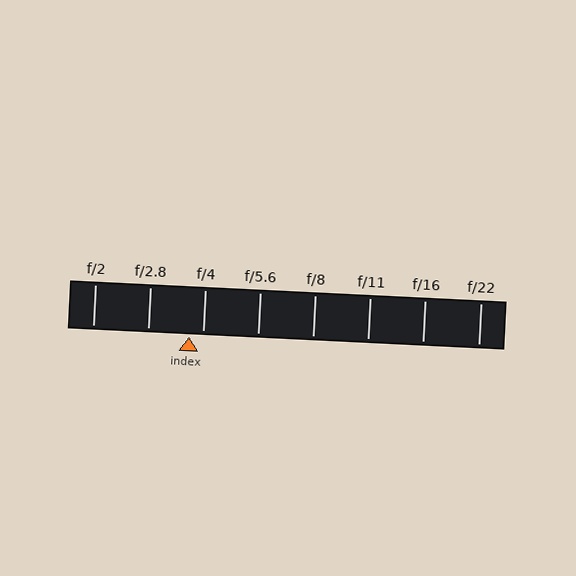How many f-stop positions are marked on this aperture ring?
There are 8 f-stop positions marked.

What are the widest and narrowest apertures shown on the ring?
The widest aperture shown is f/2 and the narrowest is f/22.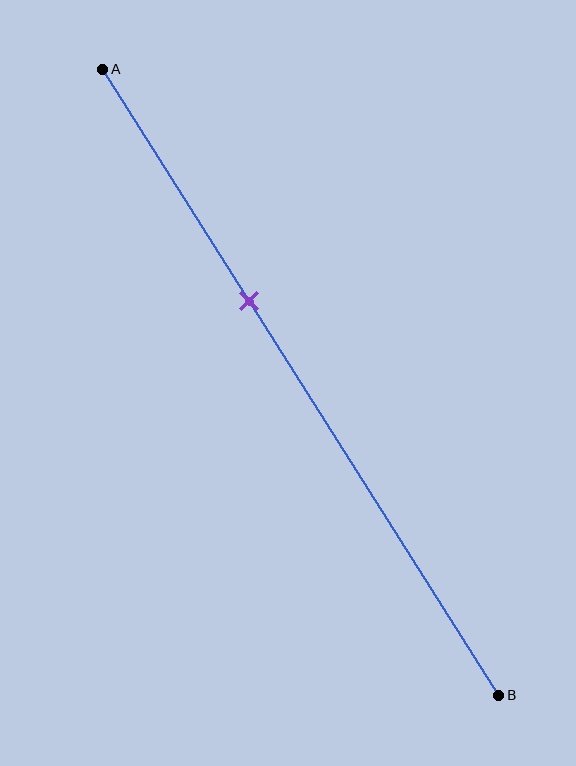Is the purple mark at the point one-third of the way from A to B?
No, the mark is at about 35% from A, not at the 33% one-third point.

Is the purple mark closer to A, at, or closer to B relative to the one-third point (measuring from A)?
The purple mark is closer to point B than the one-third point of segment AB.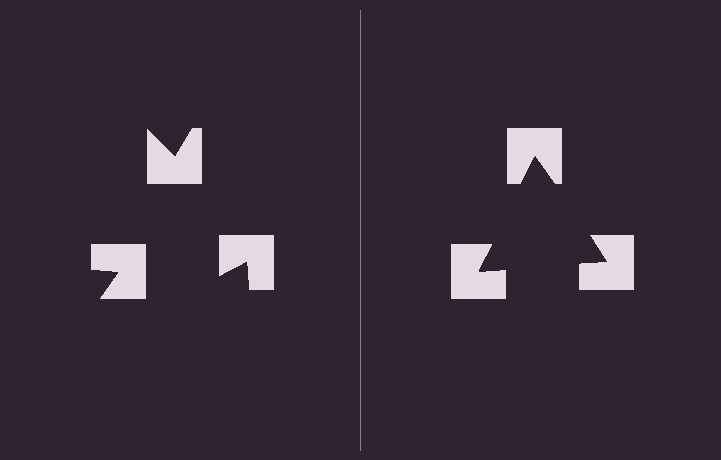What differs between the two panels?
The notched squares are positioned identically on both sides; only the wedge orientations differ. On the right they align to a triangle; on the left they are misaligned.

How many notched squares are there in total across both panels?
6 — 3 on each side.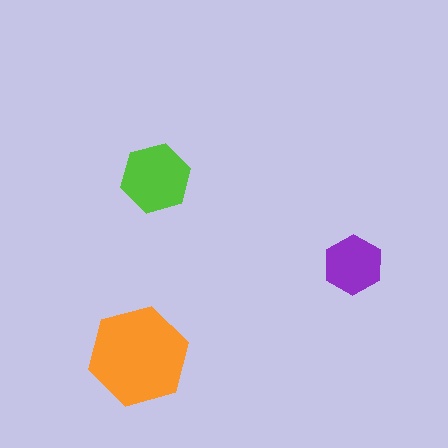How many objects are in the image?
There are 3 objects in the image.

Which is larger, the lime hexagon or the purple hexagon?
The lime one.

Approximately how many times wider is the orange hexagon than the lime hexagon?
About 1.5 times wider.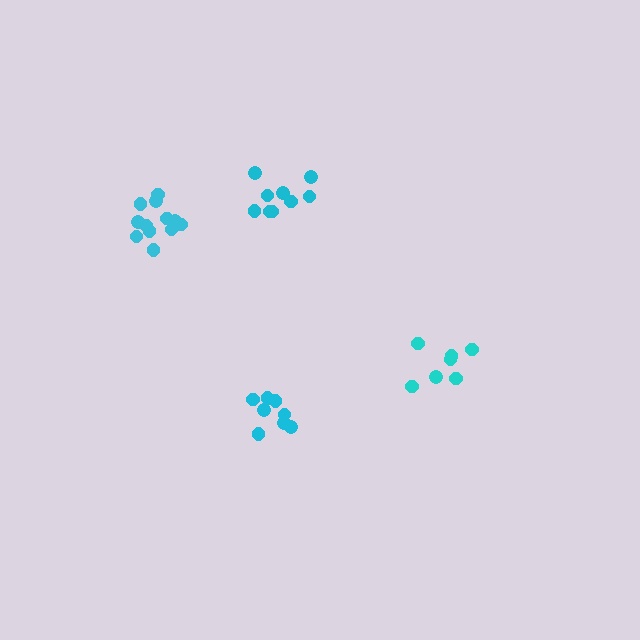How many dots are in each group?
Group 1: 8 dots, Group 2: 9 dots, Group 3: 12 dots, Group 4: 7 dots (36 total).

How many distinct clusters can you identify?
There are 4 distinct clusters.